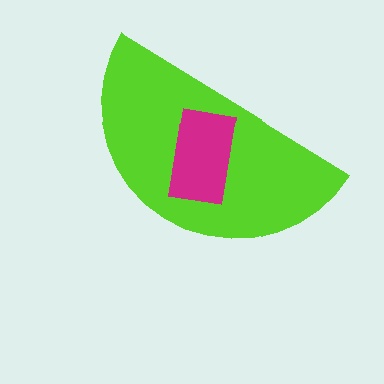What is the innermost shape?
The magenta rectangle.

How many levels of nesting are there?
2.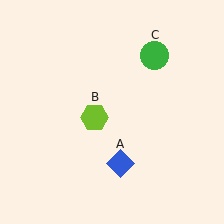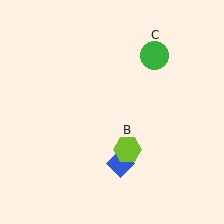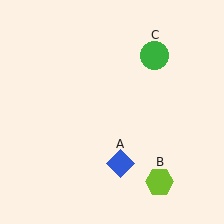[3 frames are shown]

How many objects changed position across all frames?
1 object changed position: lime hexagon (object B).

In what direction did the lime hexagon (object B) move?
The lime hexagon (object B) moved down and to the right.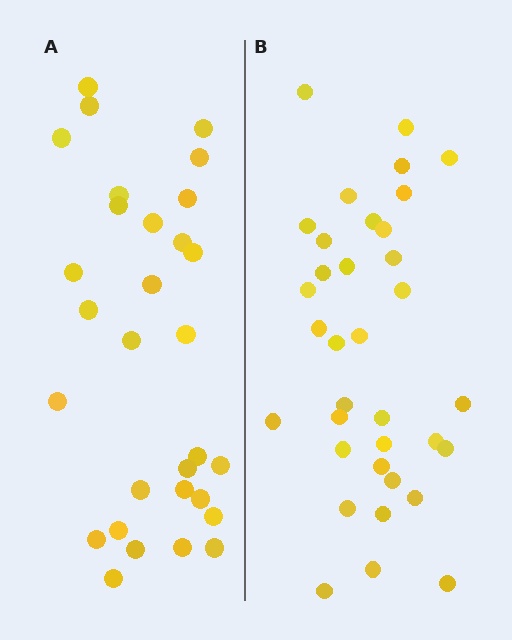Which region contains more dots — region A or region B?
Region B (the right region) has more dots.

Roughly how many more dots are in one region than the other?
Region B has about 5 more dots than region A.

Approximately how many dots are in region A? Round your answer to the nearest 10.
About 30 dots.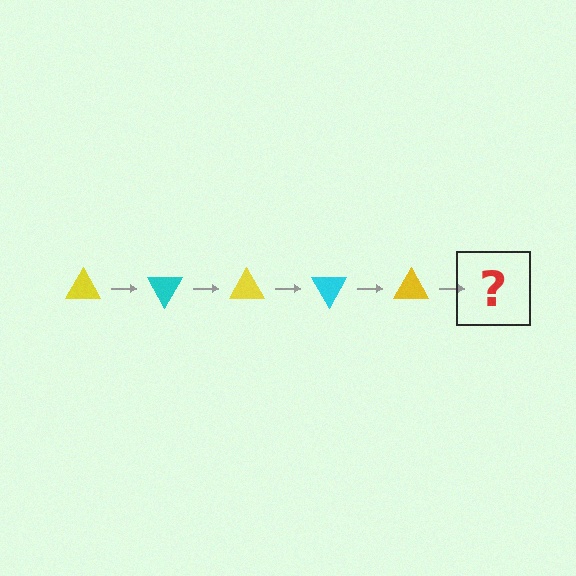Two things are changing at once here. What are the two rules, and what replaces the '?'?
The two rules are that it rotates 60 degrees each step and the color cycles through yellow and cyan. The '?' should be a cyan triangle, rotated 300 degrees from the start.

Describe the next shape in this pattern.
It should be a cyan triangle, rotated 300 degrees from the start.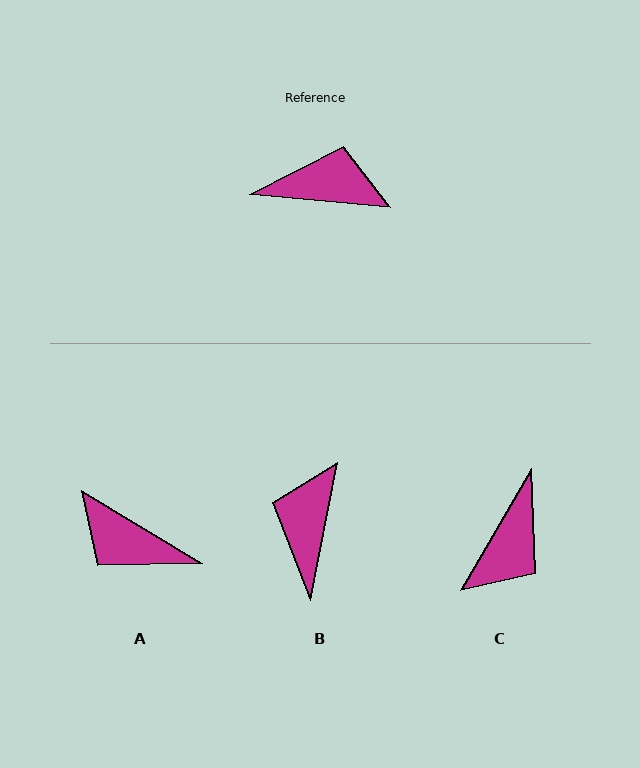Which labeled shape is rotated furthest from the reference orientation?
A, about 154 degrees away.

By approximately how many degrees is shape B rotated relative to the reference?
Approximately 84 degrees counter-clockwise.